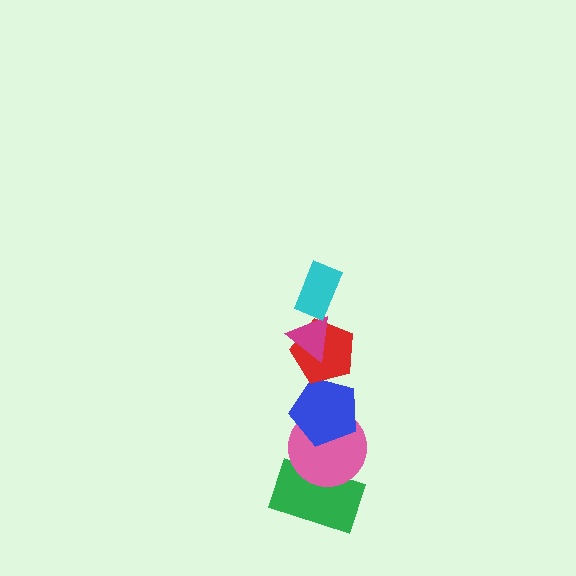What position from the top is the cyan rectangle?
The cyan rectangle is 1st from the top.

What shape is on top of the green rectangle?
The pink circle is on top of the green rectangle.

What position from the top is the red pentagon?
The red pentagon is 3rd from the top.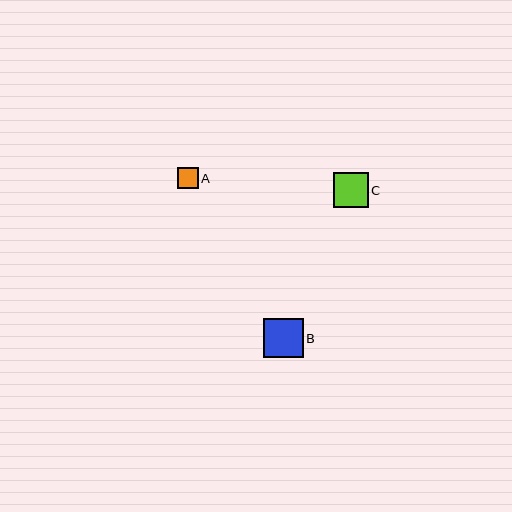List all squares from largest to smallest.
From largest to smallest: B, C, A.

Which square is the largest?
Square B is the largest with a size of approximately 40 pixels.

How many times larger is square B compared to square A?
Square B is approximately 1.9 times the size of square A.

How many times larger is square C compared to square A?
Square C is approximately 1.7 times the size of square A.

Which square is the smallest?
Square A is the smallest with a size of approximately 21 pixels.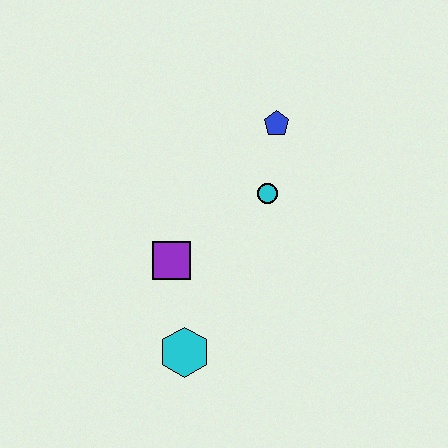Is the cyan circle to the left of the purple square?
No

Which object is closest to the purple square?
The cyan hexagon is closest to the purple square.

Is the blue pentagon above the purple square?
Yes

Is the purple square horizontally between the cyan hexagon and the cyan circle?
No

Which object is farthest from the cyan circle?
The cyan hexagon is farthest from the cyan circle.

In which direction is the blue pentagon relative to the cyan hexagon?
The blue pentagon is above the cyan hexagon.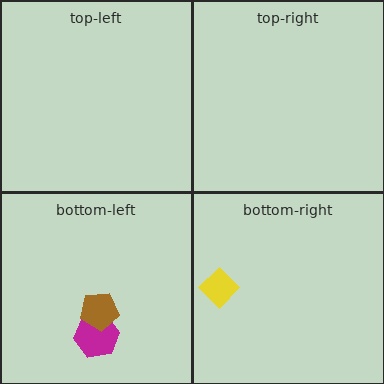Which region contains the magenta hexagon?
The bottom-left region.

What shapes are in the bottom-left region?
The magenta hexagon, the brown pentagon.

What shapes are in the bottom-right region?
The yellow diamond.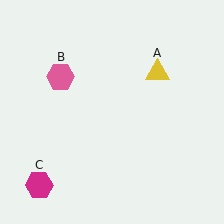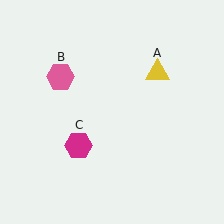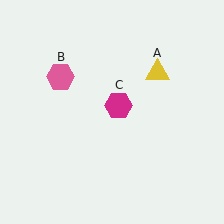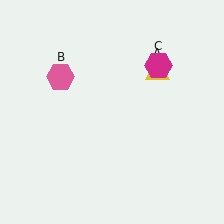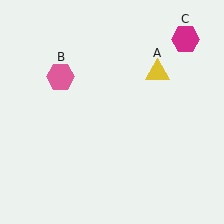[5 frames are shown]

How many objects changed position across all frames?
1 object changed position: magenta hexagon (object C).